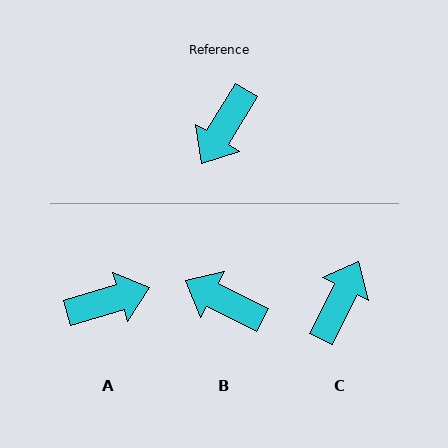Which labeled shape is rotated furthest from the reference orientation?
C, about 174 degrees away.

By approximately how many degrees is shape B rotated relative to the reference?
Approximately 86 degrees clockwise.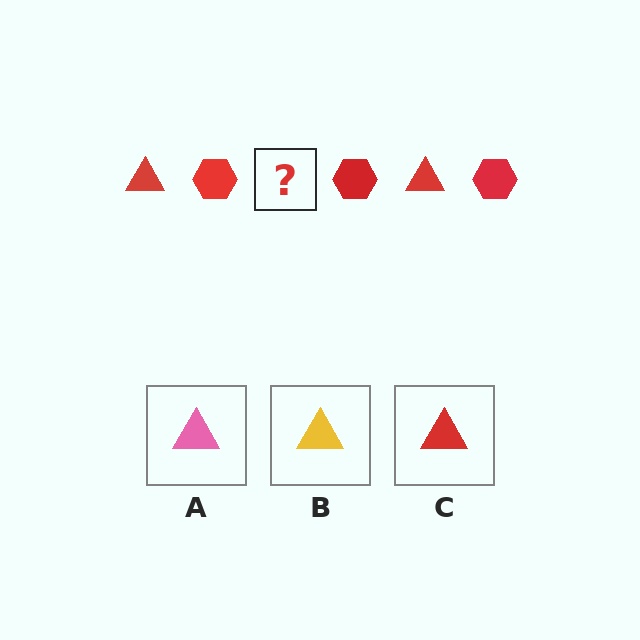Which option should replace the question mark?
Option C.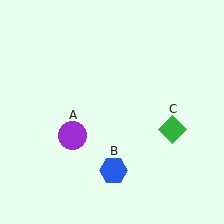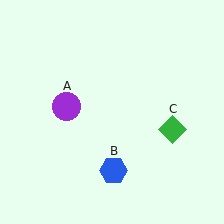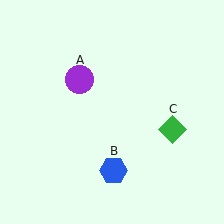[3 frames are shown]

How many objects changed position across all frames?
1 object changed position: purple circle (object A).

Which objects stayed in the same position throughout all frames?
Blue hexagon (object B) and green diamond (object C) remained stationary.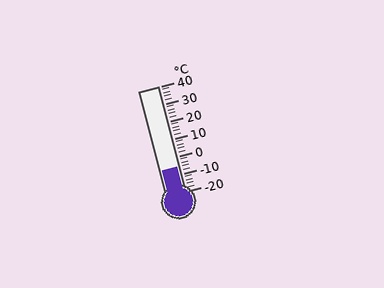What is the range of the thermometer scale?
The thermometer scale ranges from -20°C to 40°C.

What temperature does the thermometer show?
The thermometer shows approximately -6°C.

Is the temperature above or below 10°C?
The temperature is below 10°C.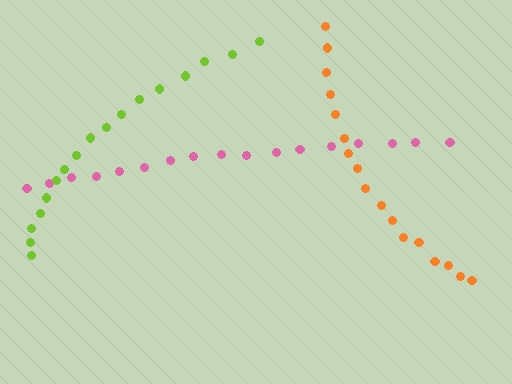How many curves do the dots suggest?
There are 3 distinct paths.